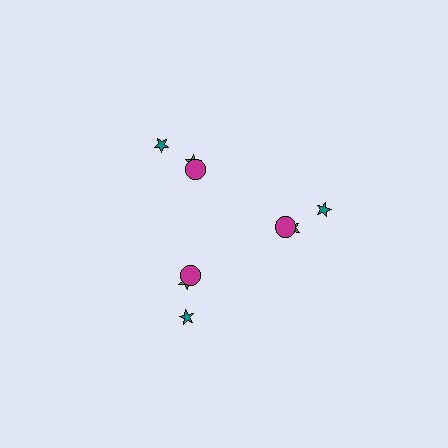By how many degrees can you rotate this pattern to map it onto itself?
The pattern maps onto itself every 120 degrees of rotation.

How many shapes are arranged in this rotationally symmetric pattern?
There are 9 shapes, arranged in 3 groups of 3.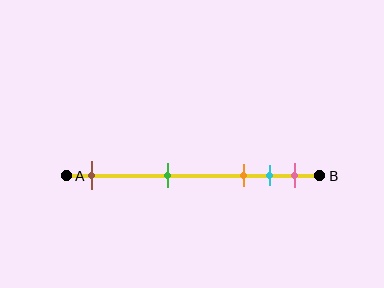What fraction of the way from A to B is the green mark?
The green mark is approximately 40% (0.4) of the way from A to B.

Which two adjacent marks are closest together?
The cyan and pink marks are the closest adjacent pair.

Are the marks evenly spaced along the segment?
No, the marks are not evenly spaced.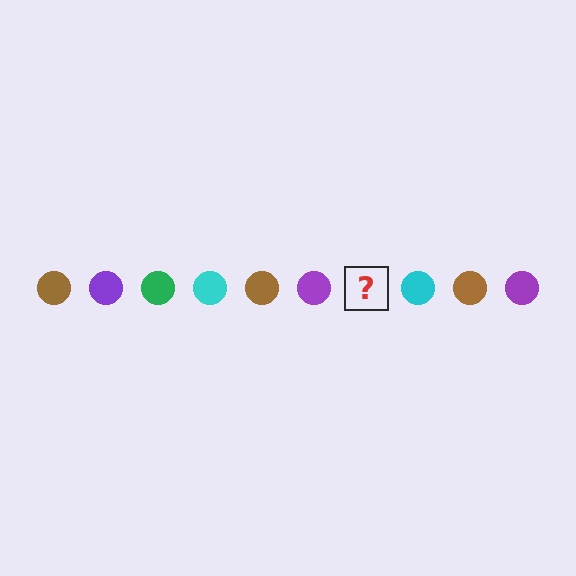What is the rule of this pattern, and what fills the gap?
The rule is that the pattern cycles through brown, purple, green, cyan circles. The gap should be filled with a green circle.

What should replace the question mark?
The question mark should be replaced with a green circle.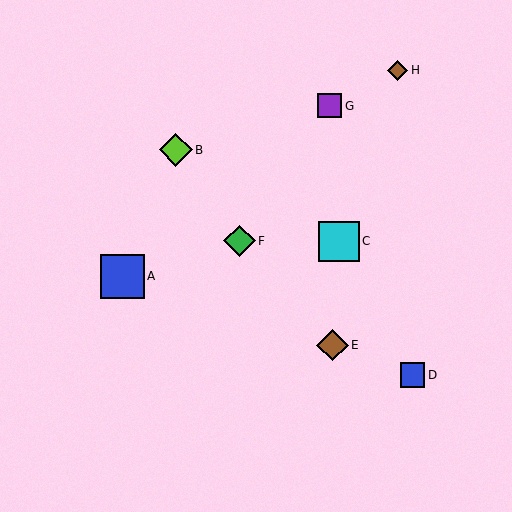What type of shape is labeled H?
Shape H is a brown diamond.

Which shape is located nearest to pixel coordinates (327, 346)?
The brown diamond (labeled E) at (332, 345) is nearest to that location.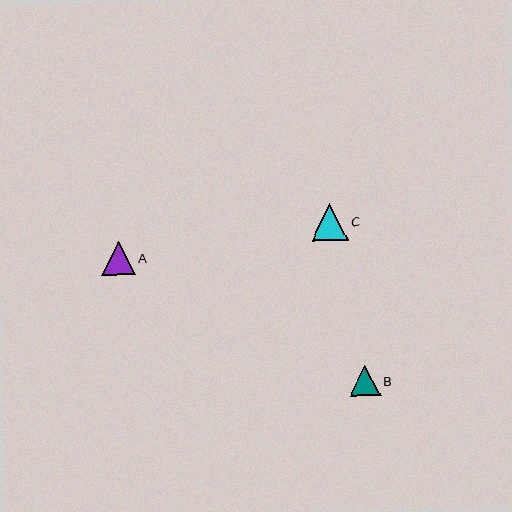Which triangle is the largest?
Triangle C is the largest with a size of approximately 36 pixels.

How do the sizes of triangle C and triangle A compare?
Triangle C and triangle A are approximately the same size.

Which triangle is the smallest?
Triangle B is the smallest with a size of approximately 31 pixels.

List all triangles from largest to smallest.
From largest to smallest: C, A, B.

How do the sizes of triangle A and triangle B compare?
Triangle A and triangle B are approximately the same size.